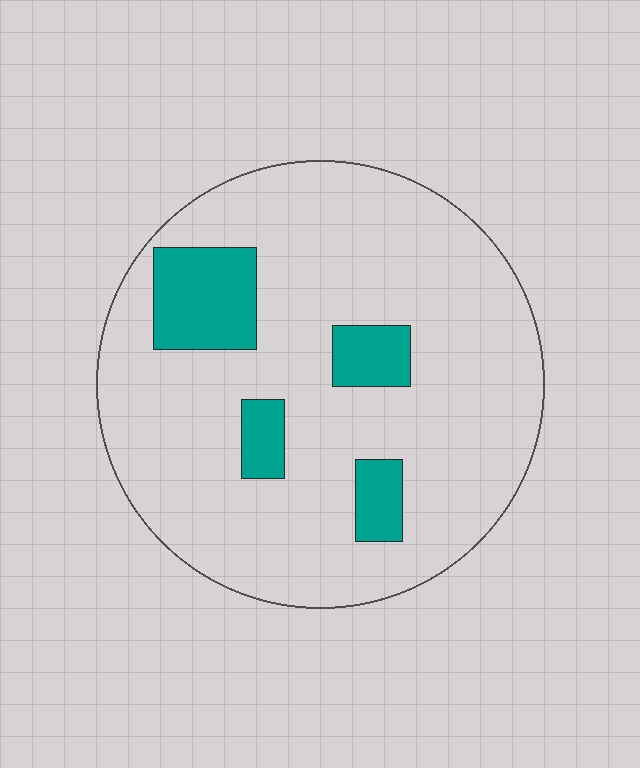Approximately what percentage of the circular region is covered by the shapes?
Approximately 15%.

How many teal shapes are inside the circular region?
4.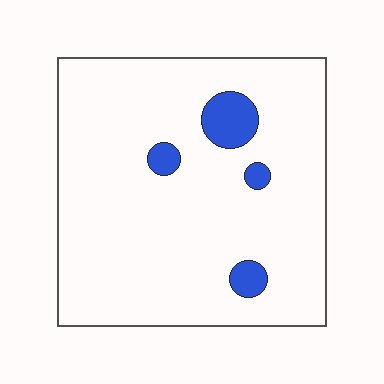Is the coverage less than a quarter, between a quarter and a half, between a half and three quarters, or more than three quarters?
Less than a quarter.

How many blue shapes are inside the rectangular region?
4.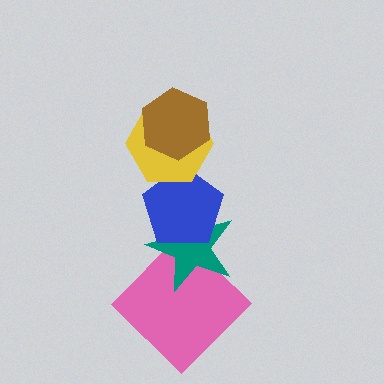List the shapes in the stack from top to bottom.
From top to bottom: the brown hexagon, the yellow hexagon, the blue pentagon, the teal star, the pink diamond.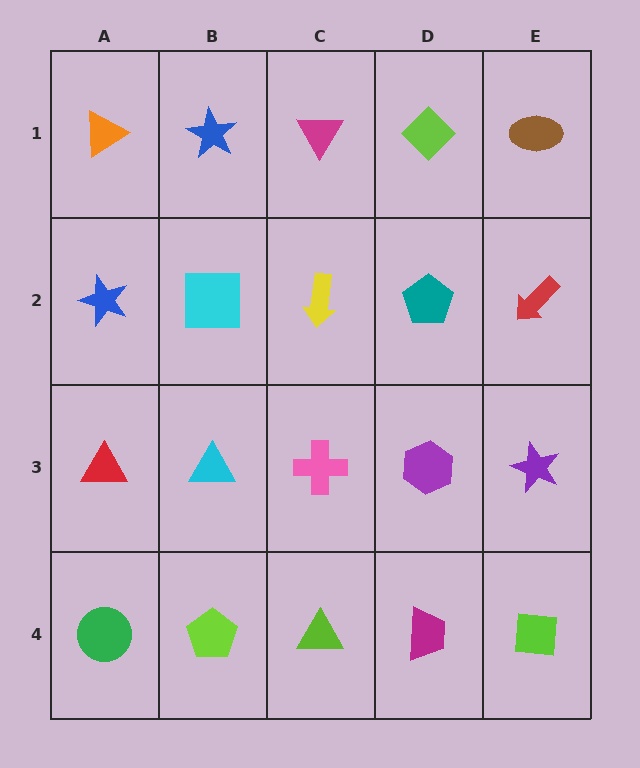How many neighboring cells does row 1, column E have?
2.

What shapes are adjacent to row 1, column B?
A cyan square (row 2, column B), an orange triangle (row 1, column A), a magenta triangle (row 1, column C).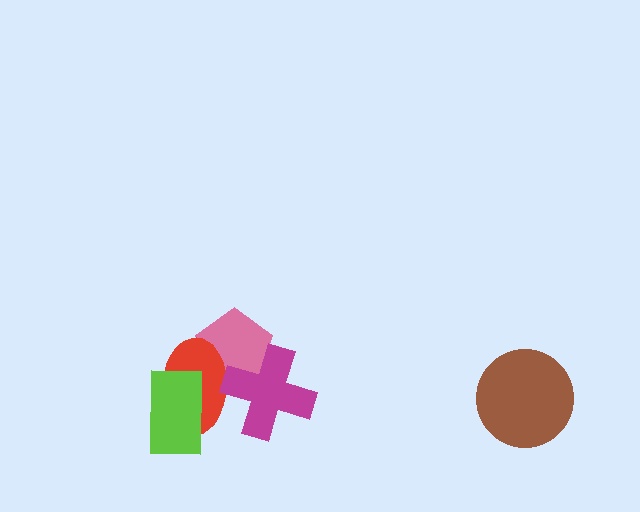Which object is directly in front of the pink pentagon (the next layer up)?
The red ellipse is directly in front of the pink pentagon.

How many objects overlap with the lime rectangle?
1 object overlaps with the lime rectangle.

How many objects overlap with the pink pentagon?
2 objects overlap with the pink pentagon.